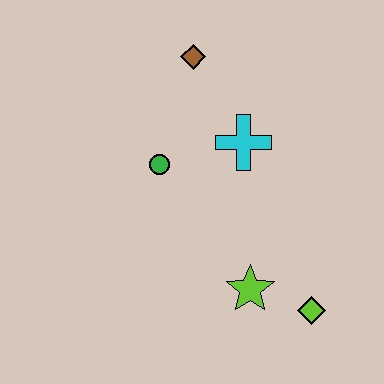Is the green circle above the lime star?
Yes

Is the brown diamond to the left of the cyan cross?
Yes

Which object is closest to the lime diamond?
The lime star is closest to the lime diamond.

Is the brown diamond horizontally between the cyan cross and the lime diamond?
No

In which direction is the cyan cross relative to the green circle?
The cyan cross is to the right of the green circle.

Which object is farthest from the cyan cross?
The lime diamond is farthest from the cyan cross.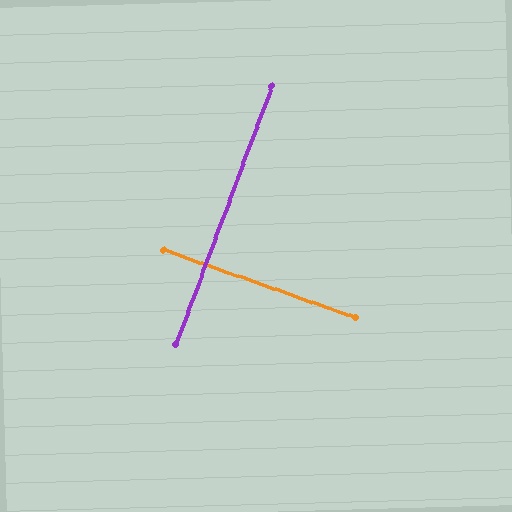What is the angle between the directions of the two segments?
Approximately 89 degrees.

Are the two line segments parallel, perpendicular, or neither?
Perpendicular — they meet at approximately 89°.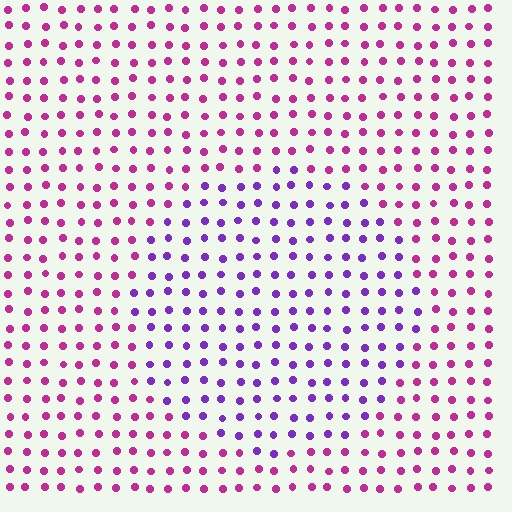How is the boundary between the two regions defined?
The boundary is defined purely by a slight shift in hue (about 45 degrees). Spacing, size, and orientation are identical on both sides.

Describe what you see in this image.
The image is filled with small magenta elements in a uniform arrangement. A circle-shaped region is visible where the elements are tinted to a slightly different hue, forming a subtle color boundary.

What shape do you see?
I see a circle.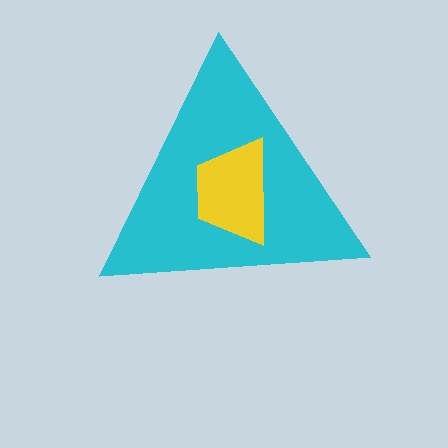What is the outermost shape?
The cyan triangle.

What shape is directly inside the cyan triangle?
The yellow trapezoid.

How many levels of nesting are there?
2.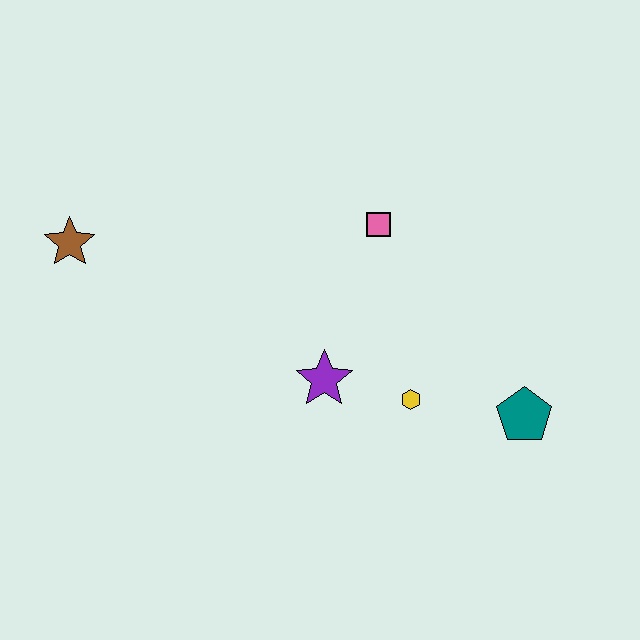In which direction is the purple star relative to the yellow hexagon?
The purple star is to the left of the yellow hexagon.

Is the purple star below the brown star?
Yes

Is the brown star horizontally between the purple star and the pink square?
No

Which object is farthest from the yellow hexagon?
The brown star is farthest from the yellow hexagon.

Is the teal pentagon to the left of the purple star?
No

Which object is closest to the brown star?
The purple star is closest to the brown star.